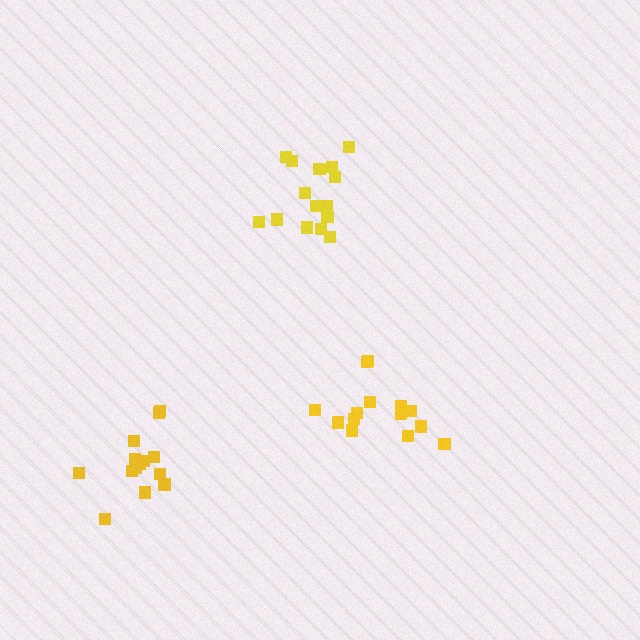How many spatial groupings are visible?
There are 3 spatial groupings.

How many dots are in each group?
Group 1: 14 dots, Group 2: 14 dots, Group 3: 15 dots (43 total).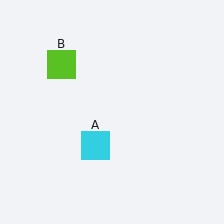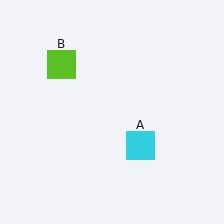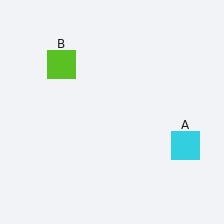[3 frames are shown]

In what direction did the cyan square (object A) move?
The cyan square (object A) moved right.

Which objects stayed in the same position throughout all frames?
Lime square (object B) remained stationary.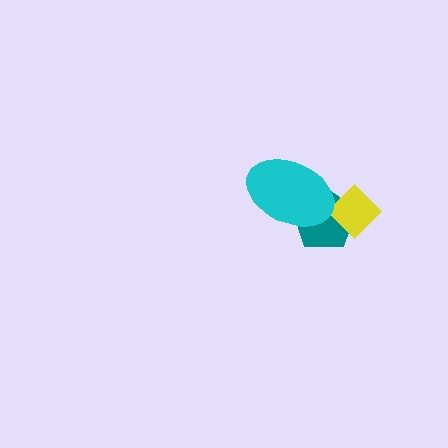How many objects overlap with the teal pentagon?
2 objects overlap with the teal pentagon.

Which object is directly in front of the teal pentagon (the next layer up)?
The yellow diamond is directly in front of the teal pentagon.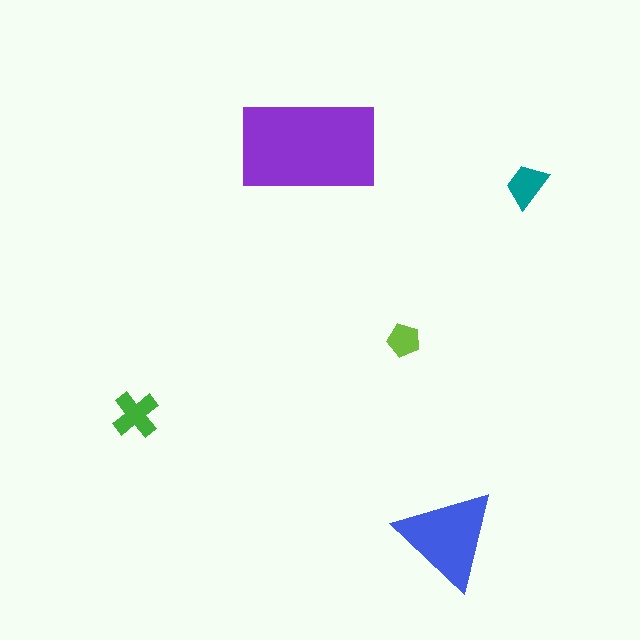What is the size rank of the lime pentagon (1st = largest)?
5th.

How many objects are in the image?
There are 5 objects in the image.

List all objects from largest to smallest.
The purple rectangle, the blue triangle, the green cross, the teal trapezoid, the lime pentagon.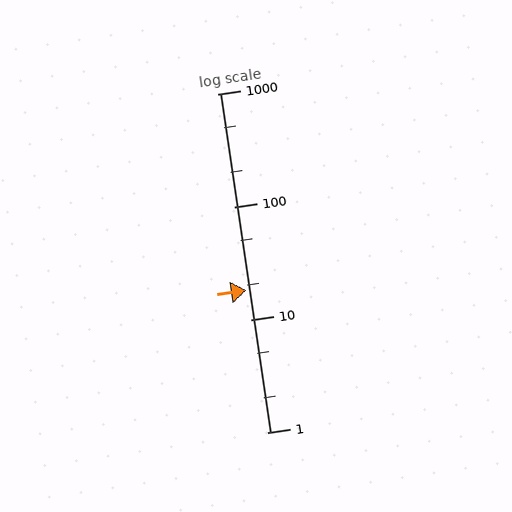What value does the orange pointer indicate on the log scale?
The pointer indicates approximately 18.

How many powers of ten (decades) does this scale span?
The scale spans 3 decades, from 1 to 1000.